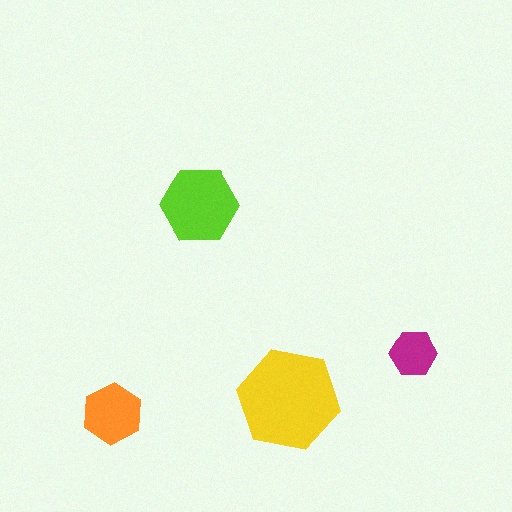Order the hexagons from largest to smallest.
the yellow one, the lime one, the orange one, the magenta one.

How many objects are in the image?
There are 4 objects in the image.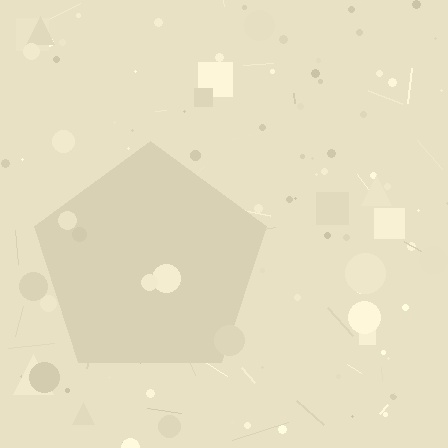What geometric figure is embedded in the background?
A pentagon is embedded in the background.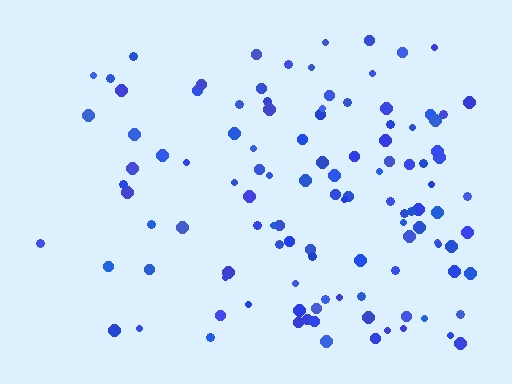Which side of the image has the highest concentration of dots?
The right.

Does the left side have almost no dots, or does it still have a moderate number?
Still a moderate number, just noticeably fewer than the right.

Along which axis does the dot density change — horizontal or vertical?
Horizontal.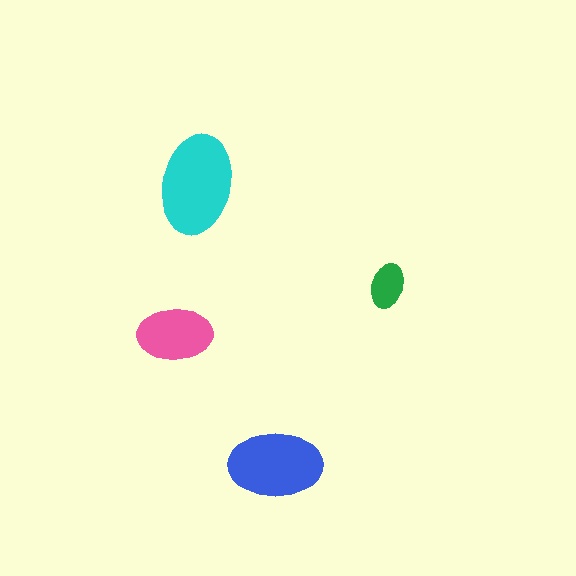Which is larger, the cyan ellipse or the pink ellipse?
The cyan one.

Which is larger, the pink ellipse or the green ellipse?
The pink one.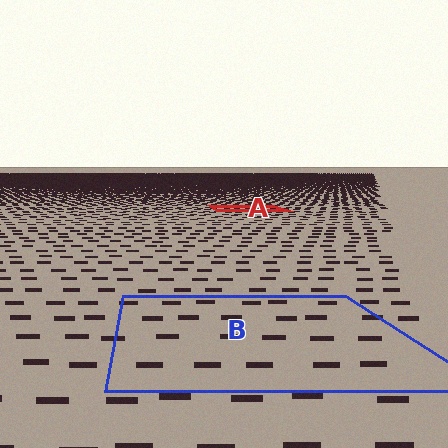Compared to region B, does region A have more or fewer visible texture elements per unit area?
Region A has more texture elements per unit area — they are packed more densely because it is farther away.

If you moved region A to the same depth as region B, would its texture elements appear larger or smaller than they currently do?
They would appear larger. At a closer depth, the same texture elements are projected at a bigger on-screen size.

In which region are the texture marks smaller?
The texture marks are smaller in region A, because it is farther away.